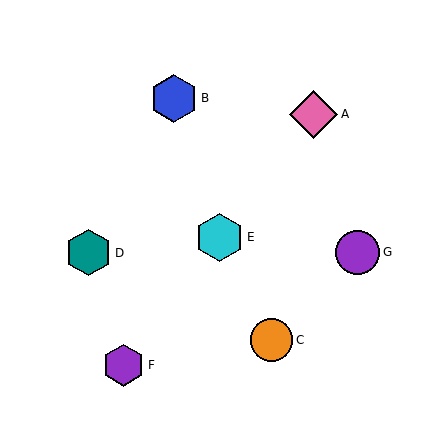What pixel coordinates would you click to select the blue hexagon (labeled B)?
Click at (174, 98) to select the blue hexagon B.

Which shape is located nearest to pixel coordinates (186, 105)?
The blue hexagon (labeled B) at (174, 98) is nearest to that location.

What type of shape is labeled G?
Shape G is a purple circle.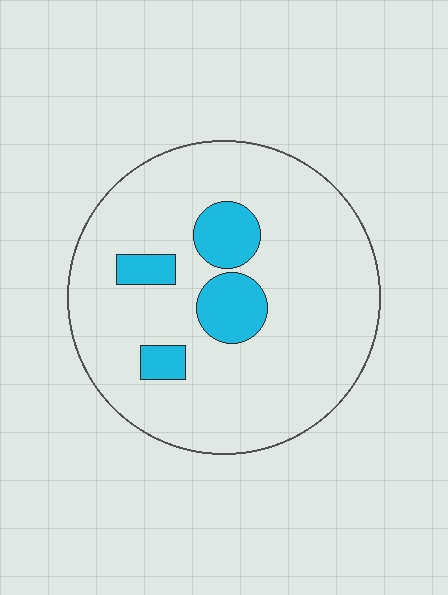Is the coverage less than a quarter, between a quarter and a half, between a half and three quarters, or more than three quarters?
Less than a quarter.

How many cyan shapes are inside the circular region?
4.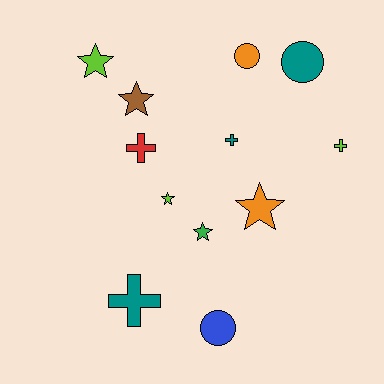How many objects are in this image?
There are 12 objects.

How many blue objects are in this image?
There is 1 blue object.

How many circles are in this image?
There are 3 circles.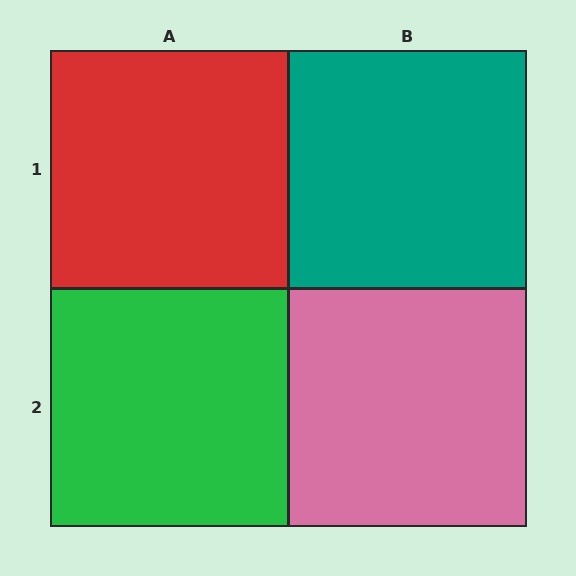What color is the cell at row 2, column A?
Green.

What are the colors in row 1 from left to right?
Red, teal.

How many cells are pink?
1 cell is pink.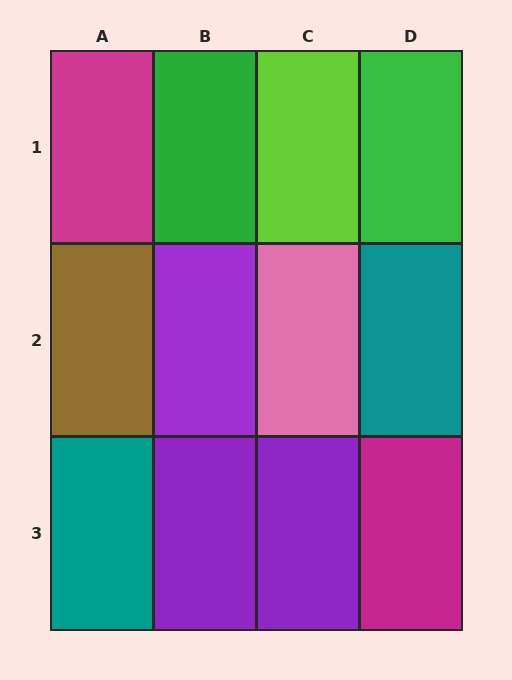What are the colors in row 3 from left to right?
Teal, purple, purple, magenta.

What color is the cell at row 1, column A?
Magenta.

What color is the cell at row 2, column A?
Brown.